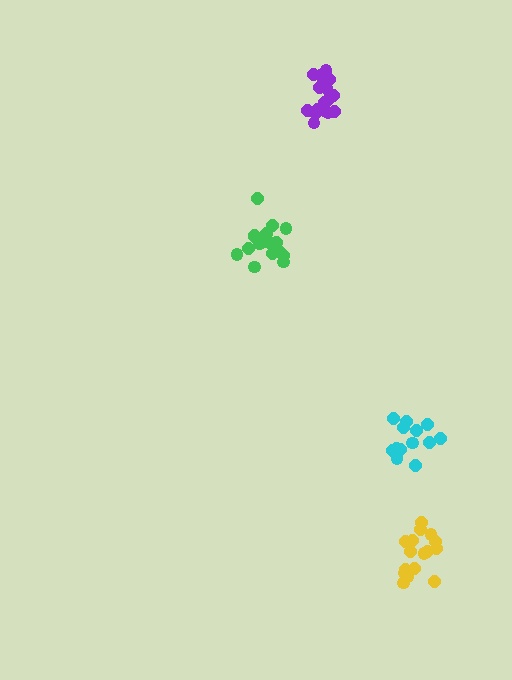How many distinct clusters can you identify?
There are 4 distinct clusters.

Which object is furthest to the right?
The yellow cluster is rightmost.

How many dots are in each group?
Group 1: 14 dots, Group 2: 17 dots, Group 3: 17 dots, Group 4: 17 dots (65 total).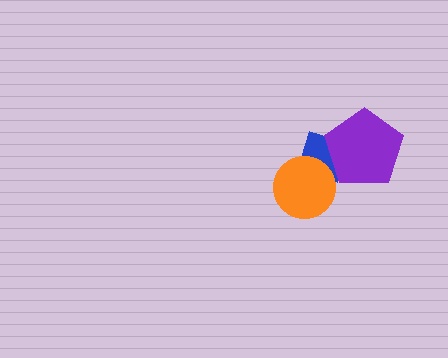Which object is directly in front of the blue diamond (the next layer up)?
The purple pentagon is directly in front of the blue diamond.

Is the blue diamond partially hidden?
Yes, it is partially covered by another shape.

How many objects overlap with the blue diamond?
2 objects overlap with the blue diamond.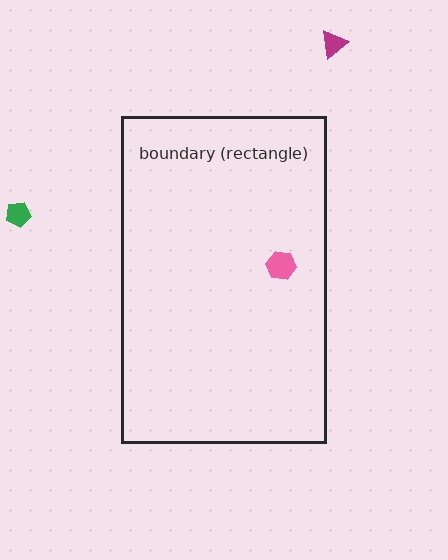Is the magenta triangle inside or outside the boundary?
Outside.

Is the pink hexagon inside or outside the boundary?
Inside.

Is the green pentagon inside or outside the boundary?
Outside.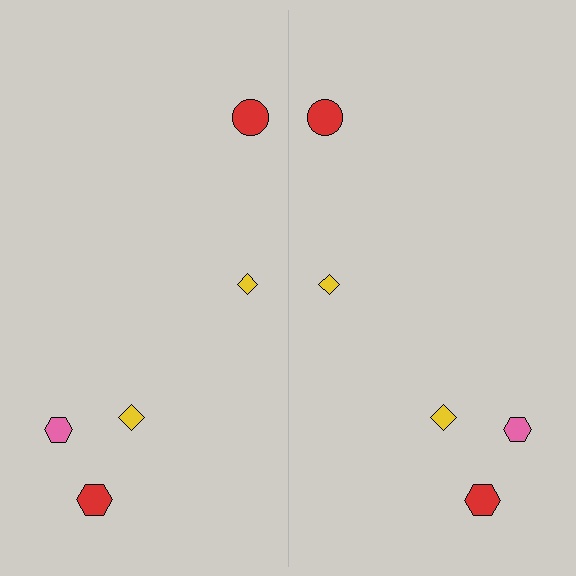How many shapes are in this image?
There are 10 shapes in this image.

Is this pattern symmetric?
Yes, this pattern has bilateral (reflection) symmetry.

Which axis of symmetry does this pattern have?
The pattern has a vertical axis of symmetry running through the center of the image.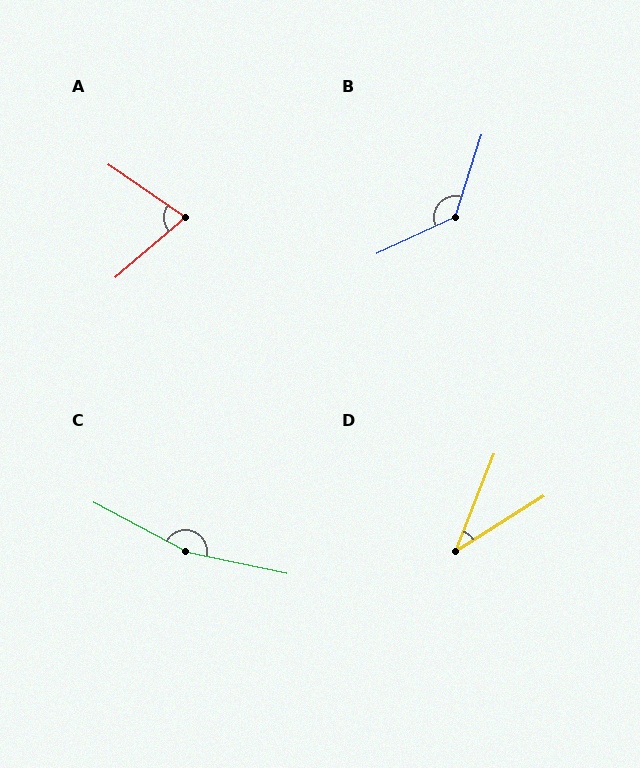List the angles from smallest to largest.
D (36°), A (75°), B (132°), C (164°).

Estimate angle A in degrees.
Approximately 75 degrees.